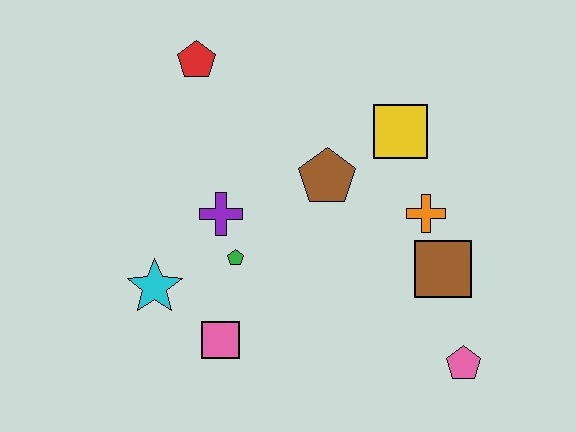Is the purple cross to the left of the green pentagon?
Yes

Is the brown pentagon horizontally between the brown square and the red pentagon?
Yes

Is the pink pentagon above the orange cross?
No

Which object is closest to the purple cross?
The green pentagon is closest to the purple cross.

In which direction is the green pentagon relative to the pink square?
The green pentagon is above the pink square.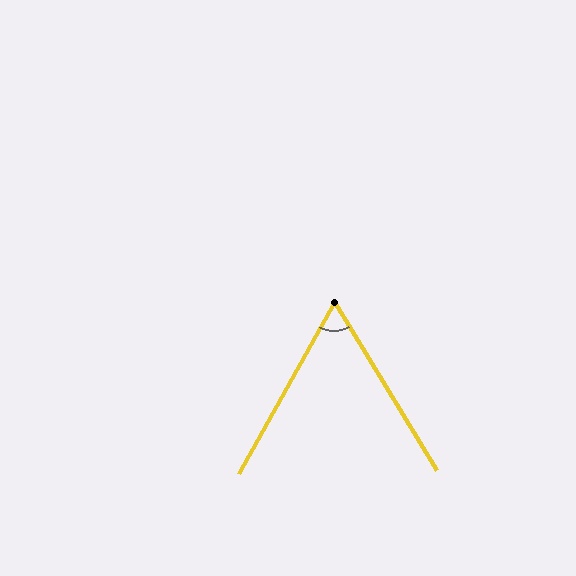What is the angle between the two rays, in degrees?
Approximately 60 degrees.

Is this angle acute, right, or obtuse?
It is acute.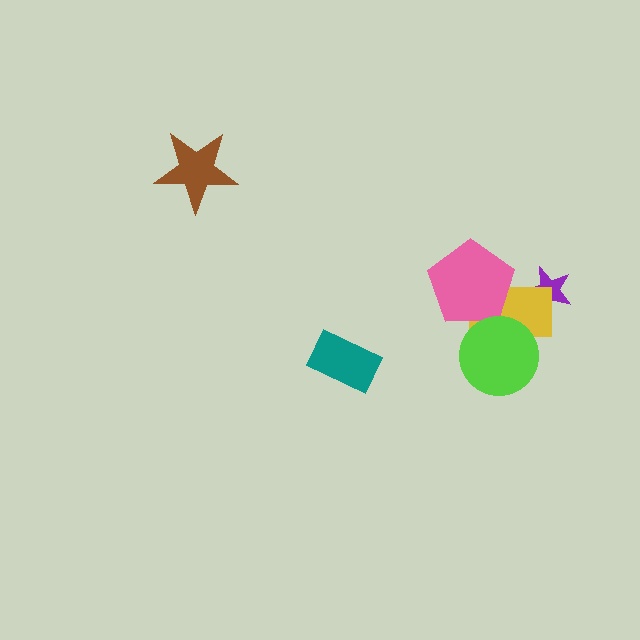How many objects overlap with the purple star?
1 object overlaps with the purple star.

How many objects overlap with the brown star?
0 objects overlap with the brown star.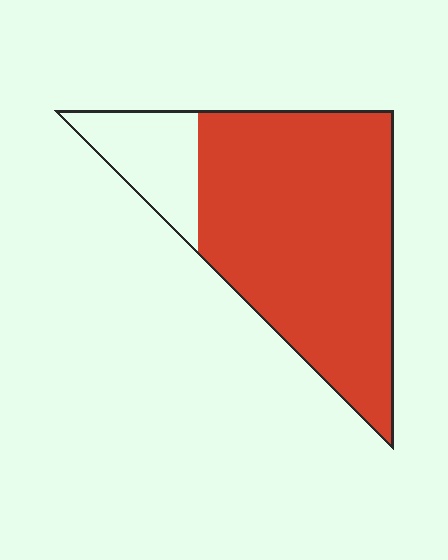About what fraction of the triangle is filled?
About five sixths (5/6).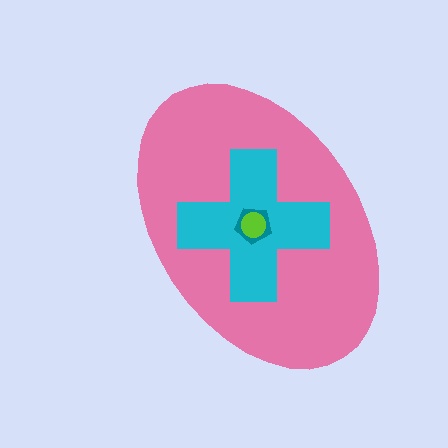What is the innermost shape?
The lime circle.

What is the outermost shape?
The pink ellipse.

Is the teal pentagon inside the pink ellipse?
Yes.